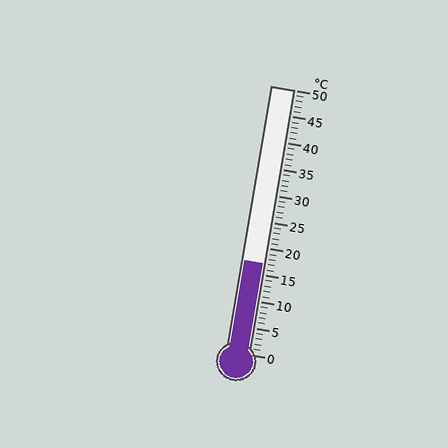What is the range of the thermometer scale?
The thermometer scale ranges from 0°C to 50°C.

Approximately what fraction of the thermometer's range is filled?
The thermometer is filled to approximately 35% of its range.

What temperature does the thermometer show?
The thermometer shows approximately 17°C.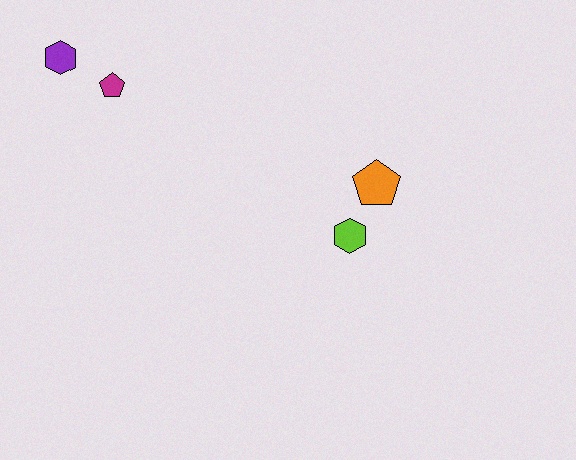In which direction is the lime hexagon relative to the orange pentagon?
The lime hexagon is below the orange pentagon.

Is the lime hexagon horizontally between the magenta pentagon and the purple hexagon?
No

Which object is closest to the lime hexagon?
The orange pentagon is closest to the lime hexagon.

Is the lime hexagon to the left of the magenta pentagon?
No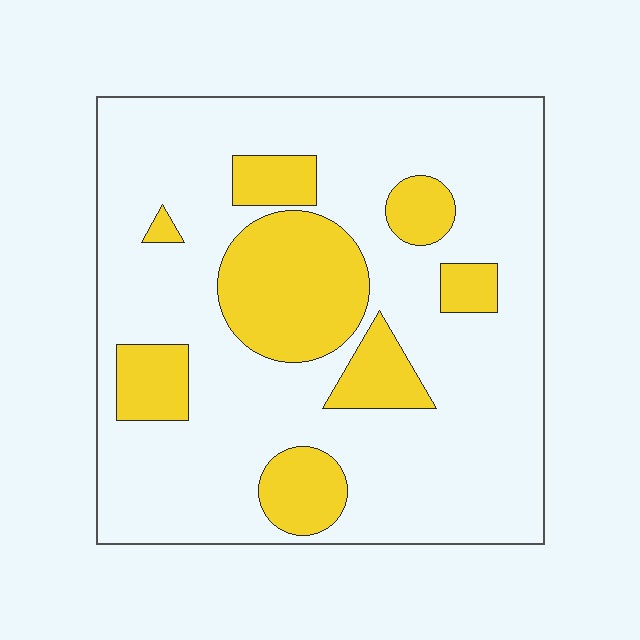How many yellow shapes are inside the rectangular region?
8.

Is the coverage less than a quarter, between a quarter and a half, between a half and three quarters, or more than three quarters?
Less than a quarter.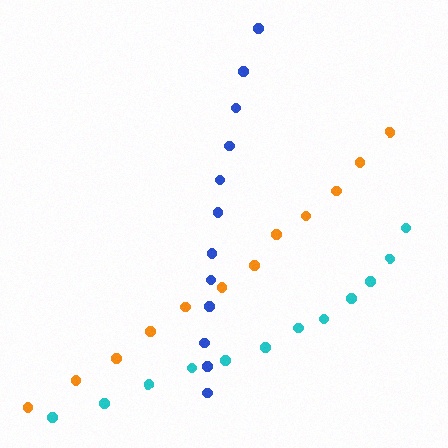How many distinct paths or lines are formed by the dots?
There are 3 distinct paths.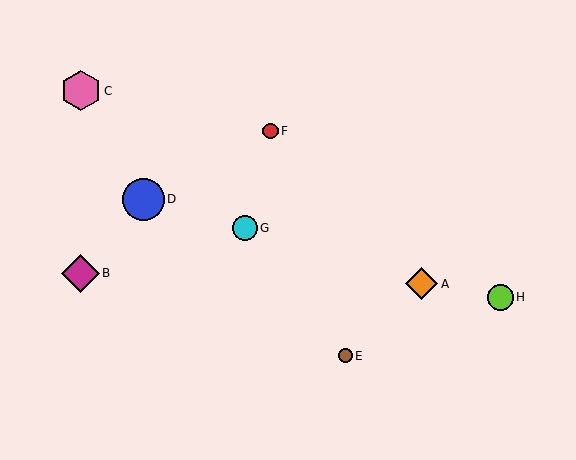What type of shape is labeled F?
Shape F is a red circle.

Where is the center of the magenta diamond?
The center of the magenta diamond is at (80, 273).